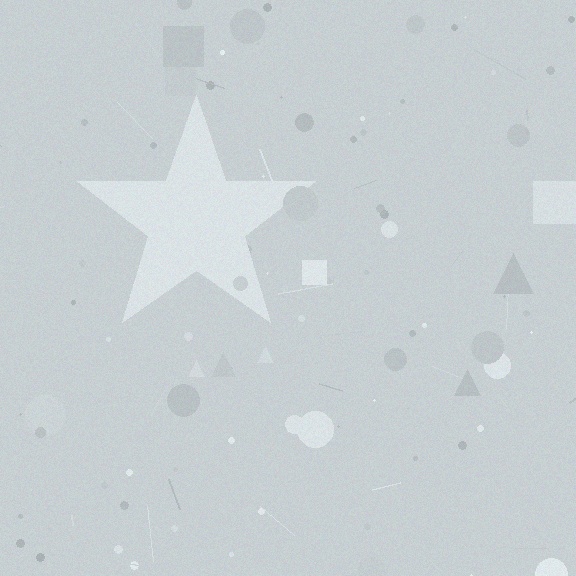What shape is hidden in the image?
A star is hidden in the image.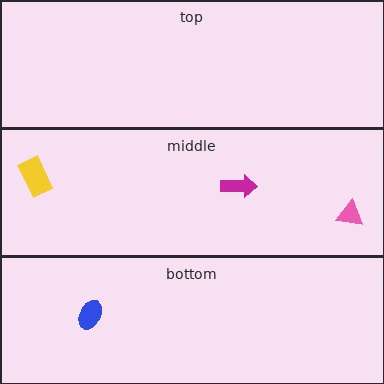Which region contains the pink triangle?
The middle region.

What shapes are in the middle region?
The pink triangle, the yellow rectangle, the magenta arrow.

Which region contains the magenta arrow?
The middle region.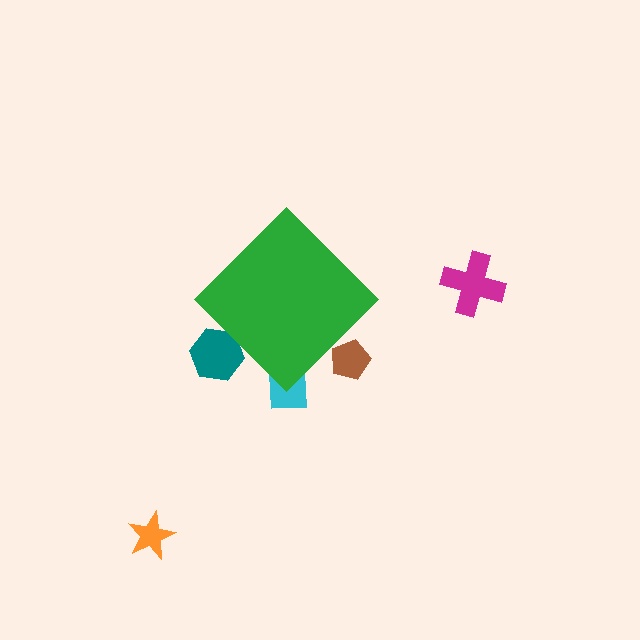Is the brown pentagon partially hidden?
Yes, the brown pentagon is partially hidden behind the green diamond.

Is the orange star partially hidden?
No, the orange star is fully visible.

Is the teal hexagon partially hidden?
Yes, the teal hexagon is partially hidden behind the green diamond.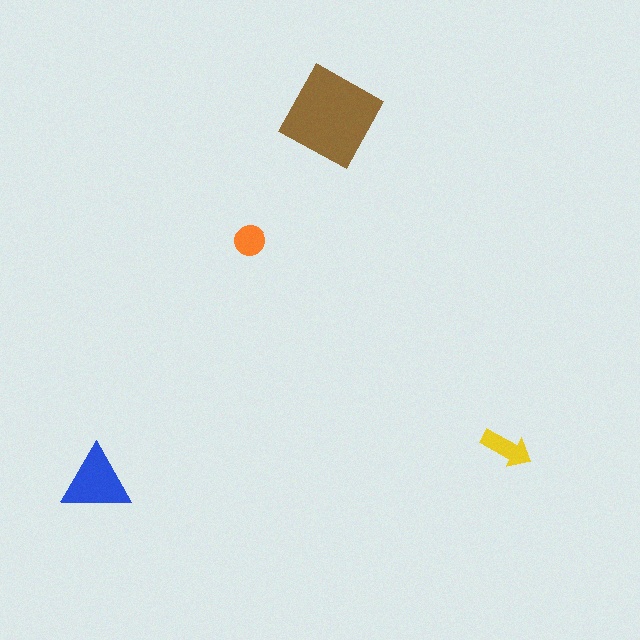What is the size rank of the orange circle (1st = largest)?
4th.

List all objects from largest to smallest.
The brown diamond, the blue triangle, the yellow arrow, the orange circle.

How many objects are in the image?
There are 4 objects in the image.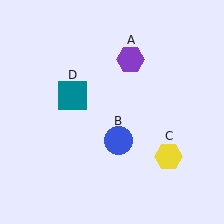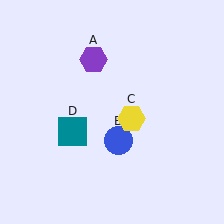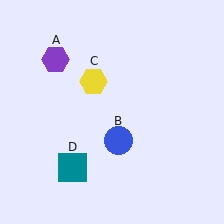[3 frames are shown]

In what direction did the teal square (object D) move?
The teal square (object D) moved down.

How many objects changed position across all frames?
3 objects changed position: purple hexagon (object A), yellow hexagon (object C), teal square (object D).